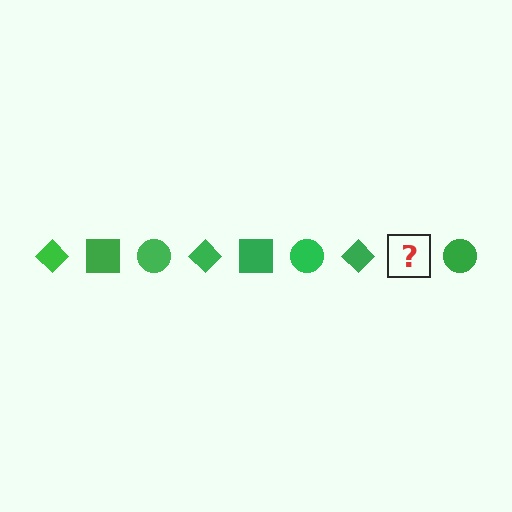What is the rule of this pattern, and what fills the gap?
The rule is that the pattern cycles through diamond, square, circle shapes in green. The gap should be filled with a green square.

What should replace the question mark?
The question mark should be replaced with a green square.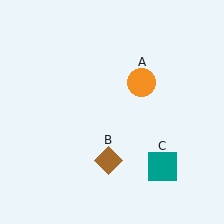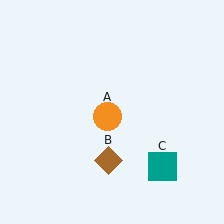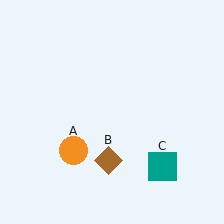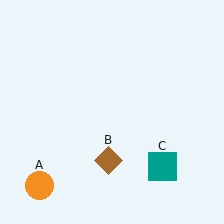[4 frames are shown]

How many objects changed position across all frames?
1 object changed position: orange circle (object A).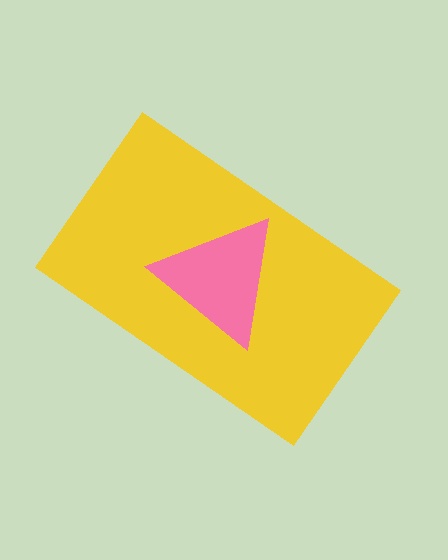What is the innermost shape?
The pink triangle.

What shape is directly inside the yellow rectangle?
The pink triangle.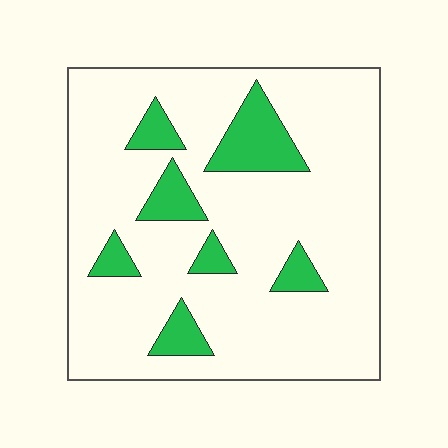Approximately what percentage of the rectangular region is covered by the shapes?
Approximately 15%.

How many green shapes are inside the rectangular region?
7.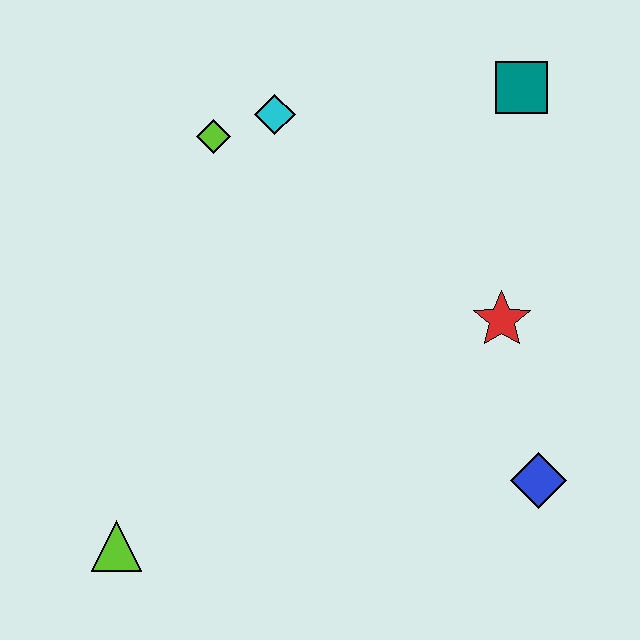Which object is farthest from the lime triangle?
The teal square is farthest from the lime triangle.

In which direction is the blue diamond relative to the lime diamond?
The blue diamond is below the lime diamond.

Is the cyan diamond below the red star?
No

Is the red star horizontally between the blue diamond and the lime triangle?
Yes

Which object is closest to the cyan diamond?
The lime diamond is closest to the cyan diamond.